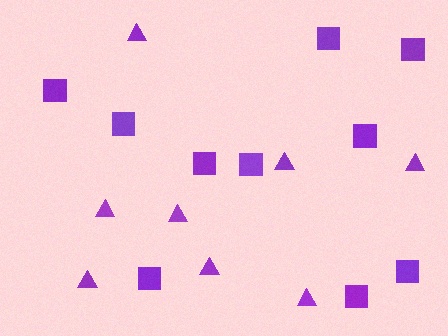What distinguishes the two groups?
There are 2 groups: one group of squares (10) and one group of triangles (8).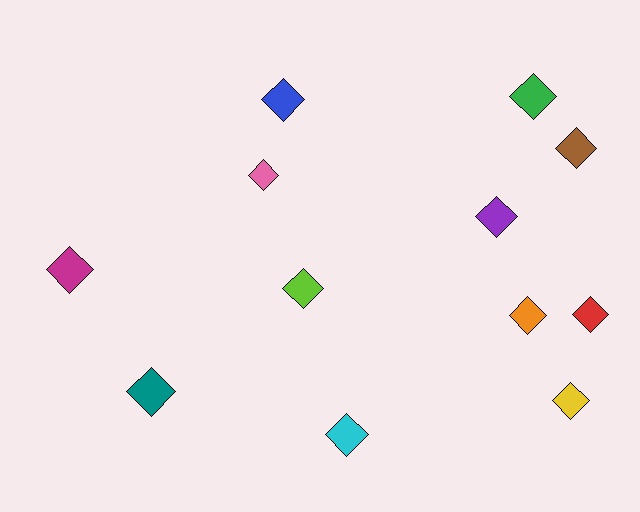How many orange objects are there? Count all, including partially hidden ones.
There is 1 orange object.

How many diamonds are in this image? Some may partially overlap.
There are 12 diamonds.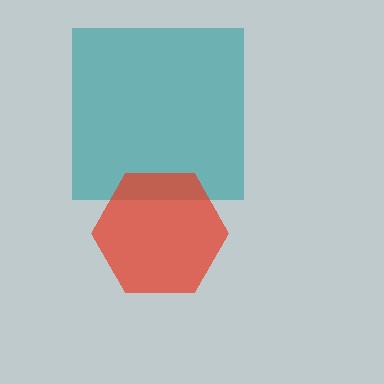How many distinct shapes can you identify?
There are 2 distinct shapes: a teal square, a red hexagon.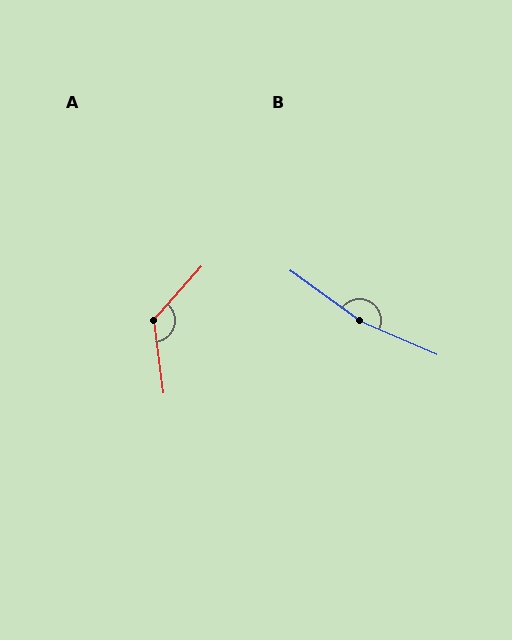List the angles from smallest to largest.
A (131°), B (168°).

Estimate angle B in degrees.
Approximately 168 degrees.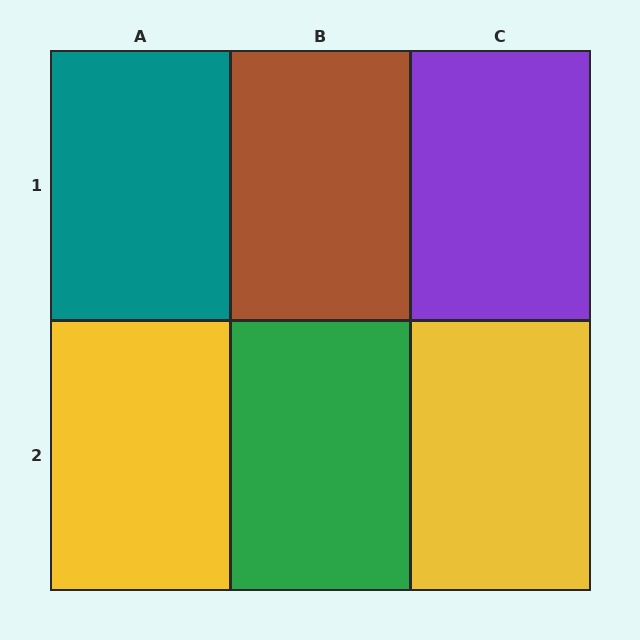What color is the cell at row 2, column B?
Green.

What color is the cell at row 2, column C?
Yellow.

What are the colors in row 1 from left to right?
Teal, brown, purple.